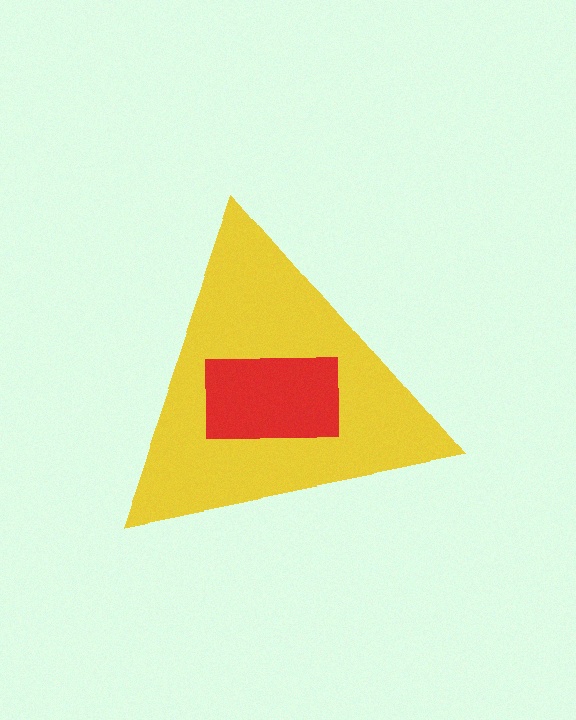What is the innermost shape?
The red rectangle.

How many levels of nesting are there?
2.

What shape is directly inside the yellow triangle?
The red rectangle.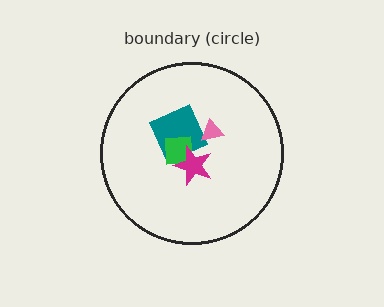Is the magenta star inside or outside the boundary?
Inside.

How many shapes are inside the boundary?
4 inside, 0 outside.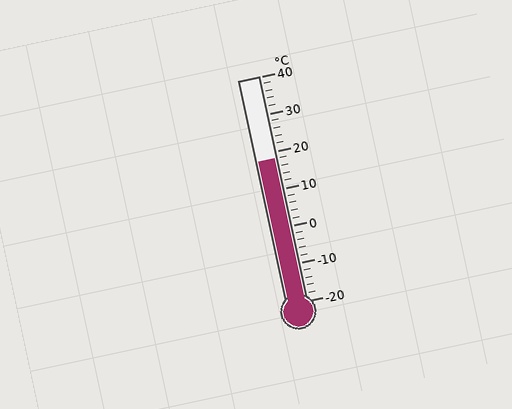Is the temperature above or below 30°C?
The temperature is below 30°C.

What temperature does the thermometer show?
The thermometer shows approximately 18°C.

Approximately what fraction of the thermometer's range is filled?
The thermometer is filled to approximately 65% of its range.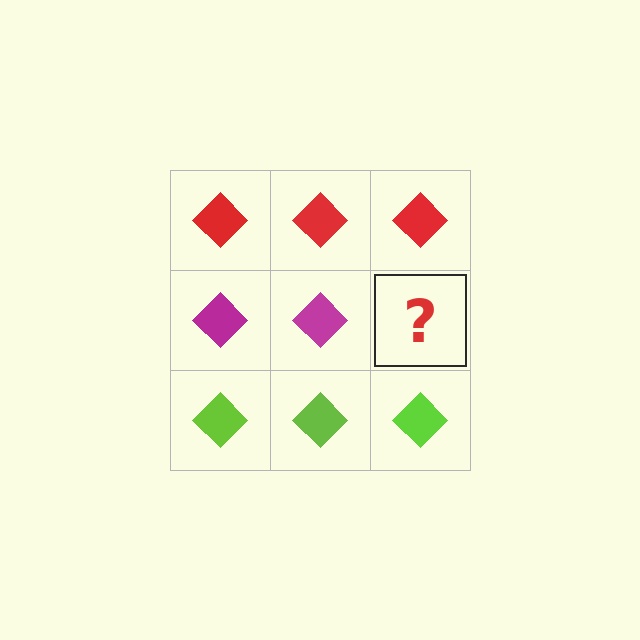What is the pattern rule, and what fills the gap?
The rule is that each row has a consistent color. The gap should be filled with a magenta diamond.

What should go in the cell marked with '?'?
The missing cell should contain a magenta diamond.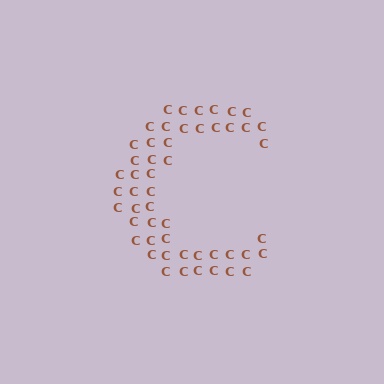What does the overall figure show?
The overall figure shows the letter C.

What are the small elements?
The small elements are letter C's.